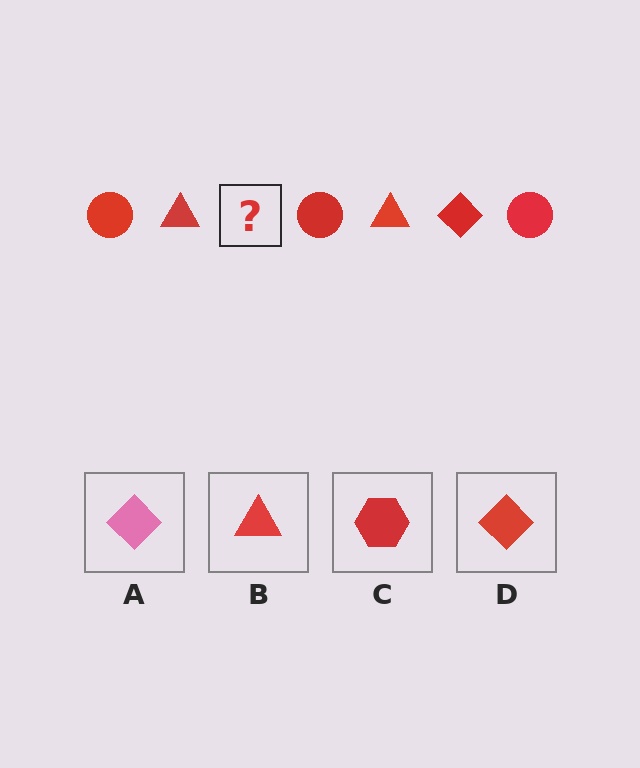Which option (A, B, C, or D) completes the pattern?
D.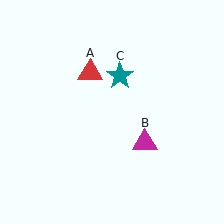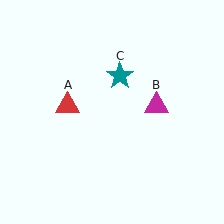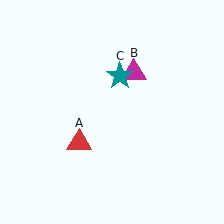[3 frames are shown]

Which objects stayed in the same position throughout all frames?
Teal star (object C) remained stationary.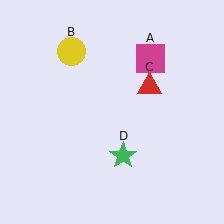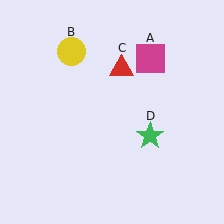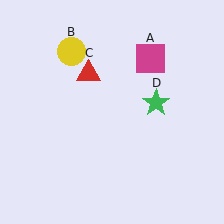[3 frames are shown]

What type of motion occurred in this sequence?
The red triangle (object C), green star (object D) rotated counterclockwise around the center of the scene.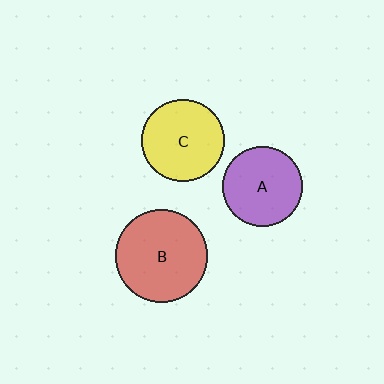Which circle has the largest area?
Circle B (red).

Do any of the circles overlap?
No, none of the circles overlap.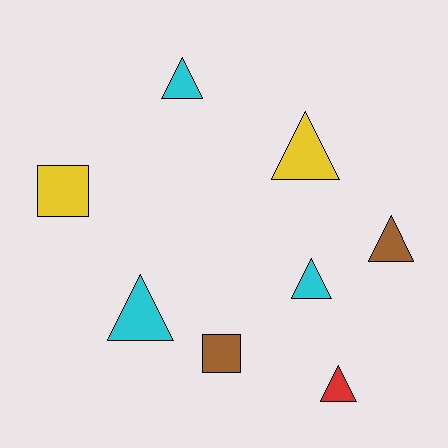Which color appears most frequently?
Cyan, with 3 objects.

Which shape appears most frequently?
Triangle, with 6 objects.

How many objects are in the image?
There are 8 objects.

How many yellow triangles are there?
There is 1 yellow triangle.